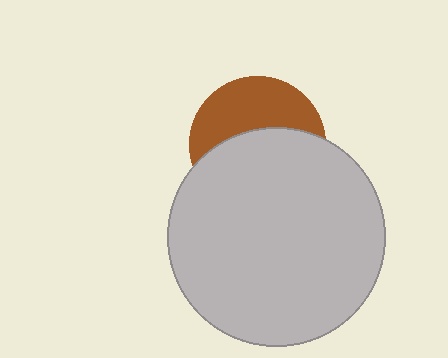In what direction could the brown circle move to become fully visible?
The brown circle could move up. That would shift it out from behind the light gray circle entirely.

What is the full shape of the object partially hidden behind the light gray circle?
The partially hidden object is a brown circle.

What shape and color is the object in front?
The object in front is a light gray circle.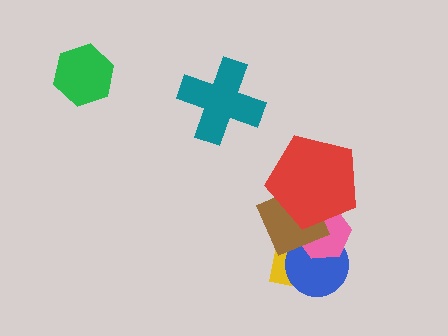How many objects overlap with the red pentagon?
2 objects overlap with the red pentagon.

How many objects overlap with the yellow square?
3 objects overlap with the yellow square.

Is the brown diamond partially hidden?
Yes, it is partially covered by another shape.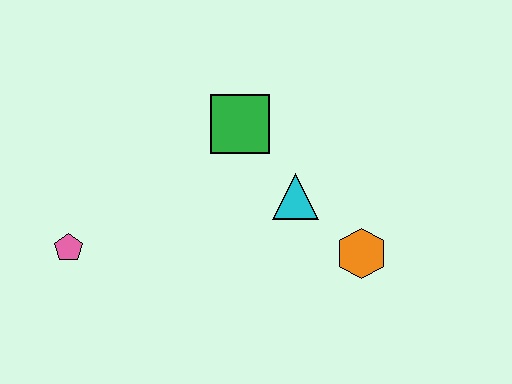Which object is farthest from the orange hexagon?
The pink pentagon is farthest from the orange hexagon.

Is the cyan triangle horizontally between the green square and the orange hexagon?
Yes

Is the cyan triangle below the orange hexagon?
No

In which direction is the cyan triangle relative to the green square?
The cyan triangle is below the green square.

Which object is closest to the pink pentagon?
The green square is closest to the pink pentagon.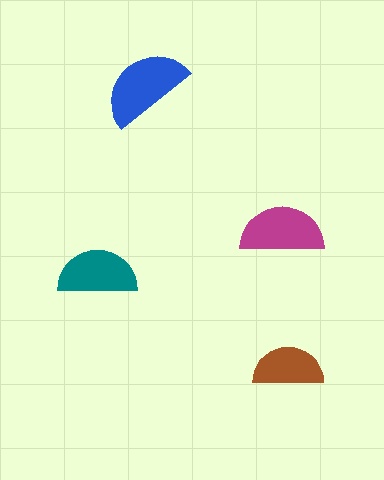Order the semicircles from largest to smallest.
the blue one, the magenta one, the teal one, the brown one.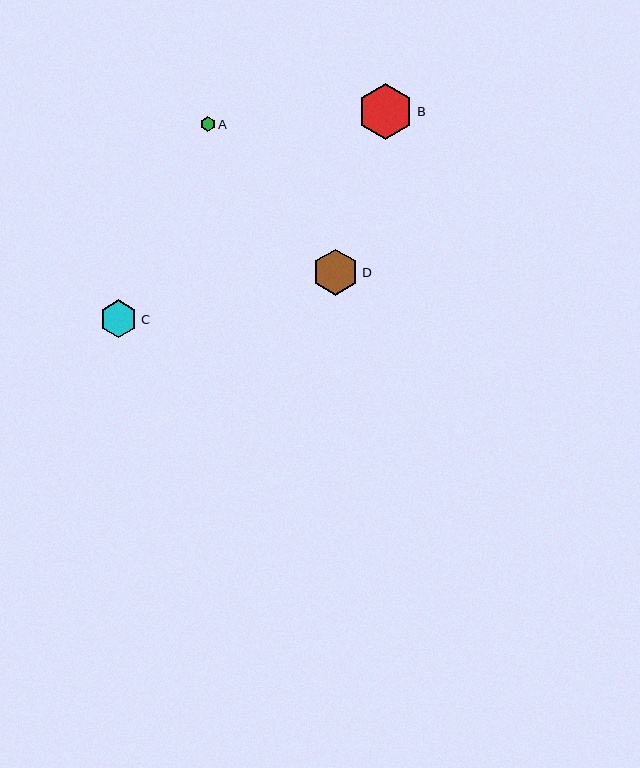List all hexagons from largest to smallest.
From largest to smallest: B, D, C, A.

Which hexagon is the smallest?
Hexagon A is the smallest with a size of approximately 15 pixels.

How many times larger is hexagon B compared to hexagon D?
Hexagon B is approximately 1.2 times the size of hexagon D.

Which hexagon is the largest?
Hexagon B is the largest with a size of approximately 56 pixels.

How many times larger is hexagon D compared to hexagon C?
Hexagon D is approximately 1.2 times the size of hexagon C.